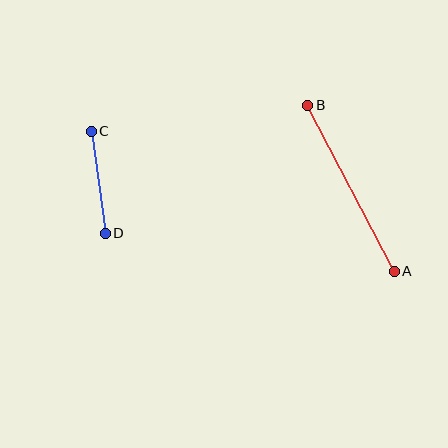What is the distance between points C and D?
The distance is approximately 103 pixels.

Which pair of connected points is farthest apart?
Points A and B are farthest apart.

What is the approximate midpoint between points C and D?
The midpoint is at approximately (98, 182) pixels.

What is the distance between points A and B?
The distance is approximately 187 pixels.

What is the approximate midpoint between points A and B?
The midpoint is at approximately (351, 188) pixels.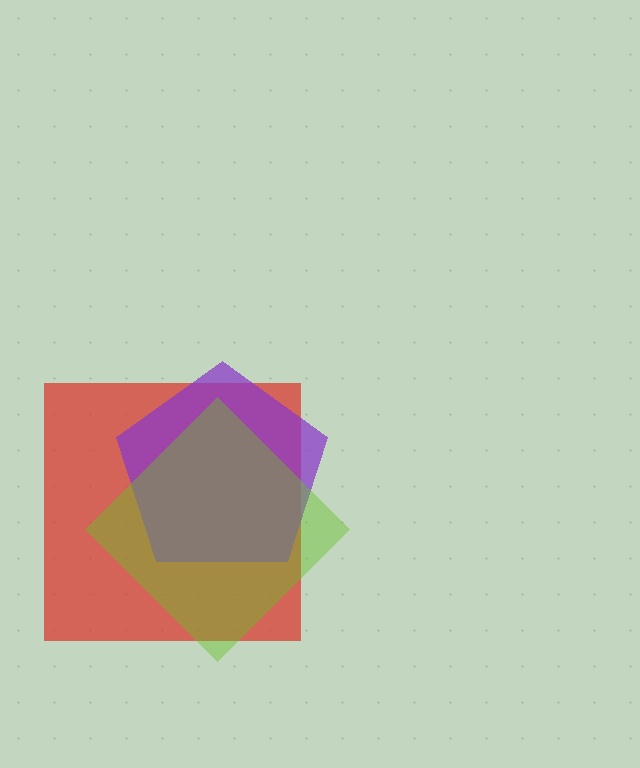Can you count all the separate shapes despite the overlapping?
Yes, there are 3 separate shapes.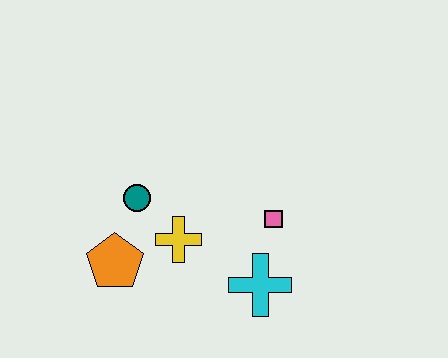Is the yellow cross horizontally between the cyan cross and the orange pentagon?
Yes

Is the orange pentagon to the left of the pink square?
Yes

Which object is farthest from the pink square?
The orange pentagon is farthest from the pink square.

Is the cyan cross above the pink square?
No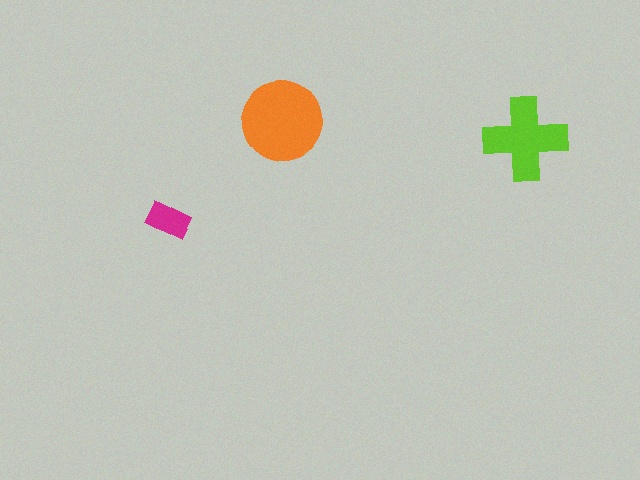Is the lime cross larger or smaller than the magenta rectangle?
Larger.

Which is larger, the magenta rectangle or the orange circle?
The orange circle.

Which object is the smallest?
The magenta rectangle.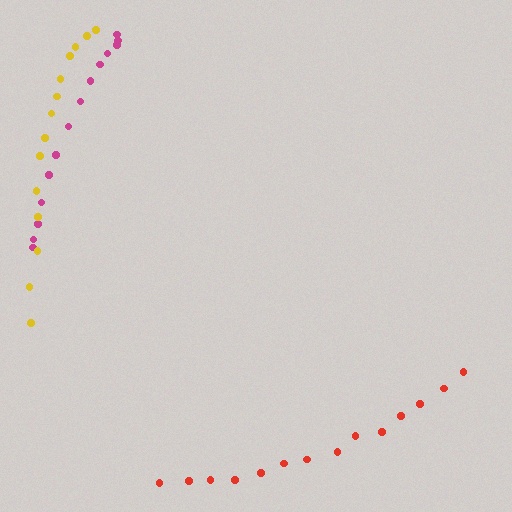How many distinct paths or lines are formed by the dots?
There are 3 distinct paths.